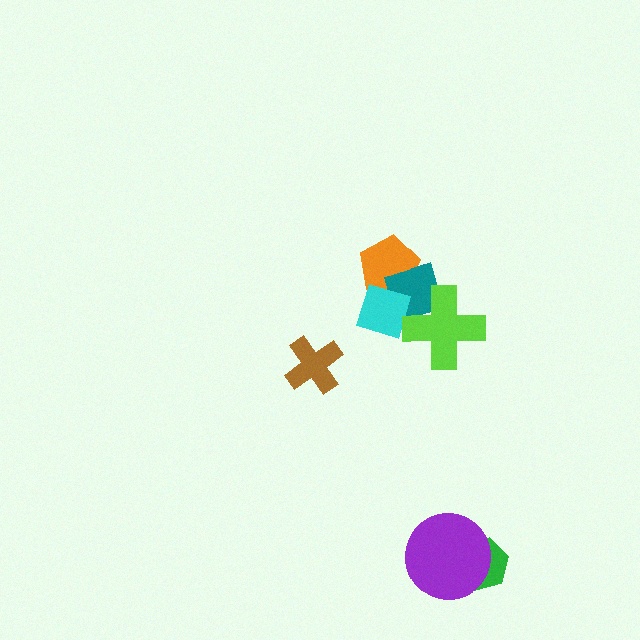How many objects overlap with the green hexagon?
1 object overlaps with the green hexagon.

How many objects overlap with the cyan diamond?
3 objects overlap with the cyan diamond.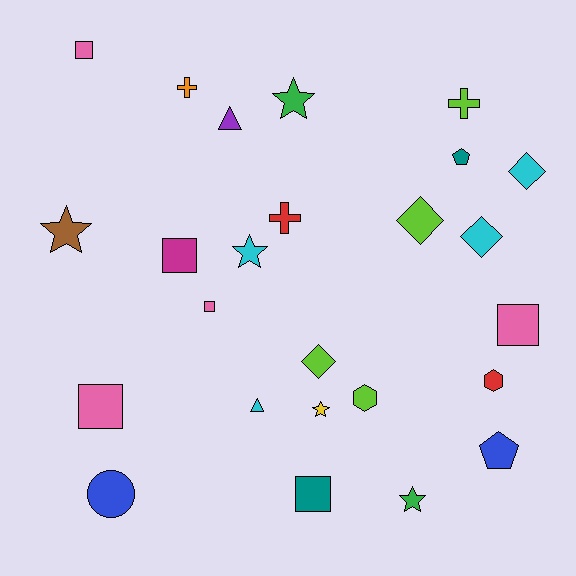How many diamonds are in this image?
There are 4 diamonds.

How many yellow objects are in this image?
There is 1 yellow object.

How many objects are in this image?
There are 25 objects.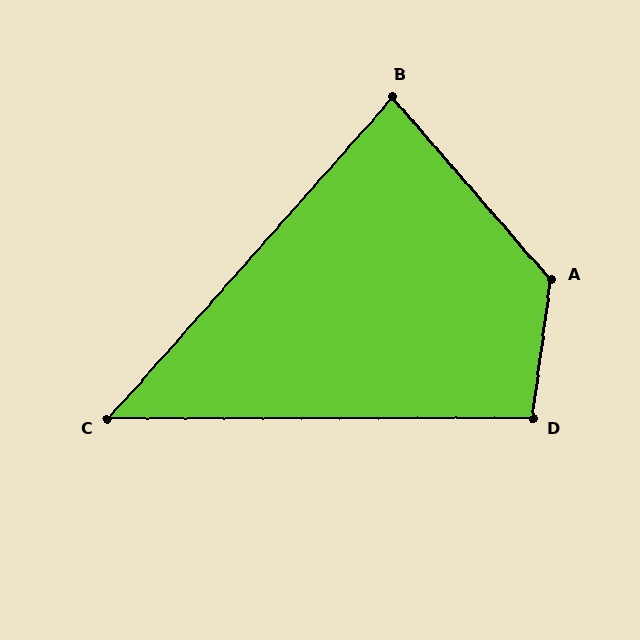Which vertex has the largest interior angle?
A, at approximately 132 degrees.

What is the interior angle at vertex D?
Approximately 98 degrees (obtuse).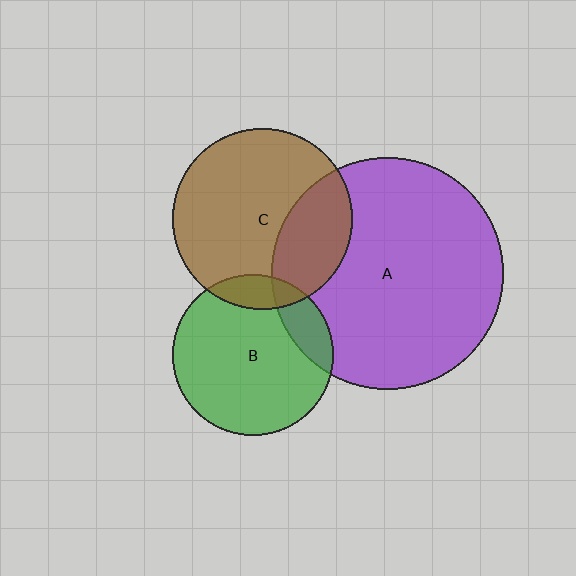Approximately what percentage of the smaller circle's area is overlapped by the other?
Approximately 30%.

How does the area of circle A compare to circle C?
Approximately 1.7 times.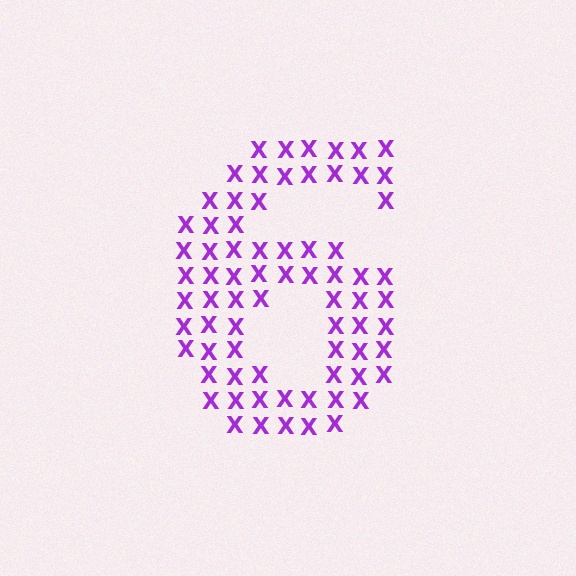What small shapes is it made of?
It is made of small letter X's.